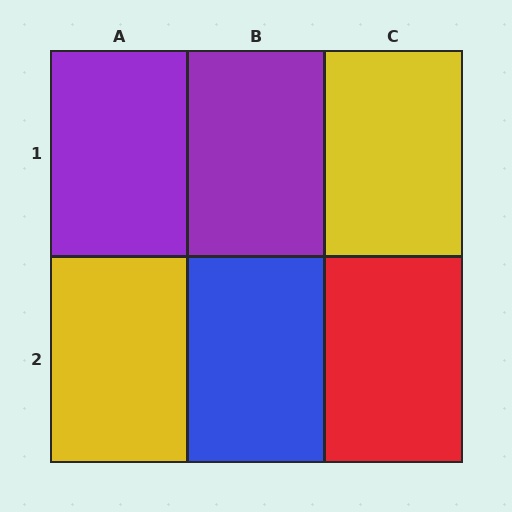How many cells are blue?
1 cell is blue.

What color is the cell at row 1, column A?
Purple.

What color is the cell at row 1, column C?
Yellow.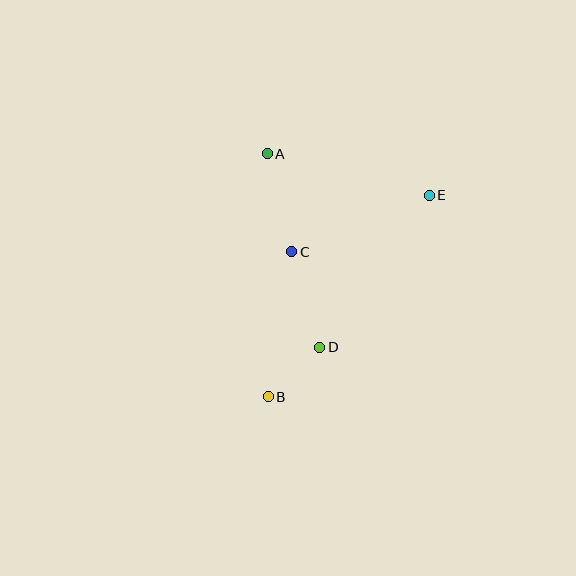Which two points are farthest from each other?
Points B and E are farthest from each other.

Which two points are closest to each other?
Points B and D are closest to each other.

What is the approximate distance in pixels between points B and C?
The distance between B and C is approximately 146 pixels.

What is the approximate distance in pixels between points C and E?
The distance between C and E is approximately 149 pixels.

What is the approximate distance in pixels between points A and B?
The distance between A and B is approximately 243 pixels.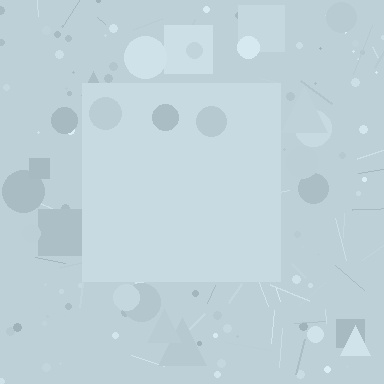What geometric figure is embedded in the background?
A square is embedded in the background.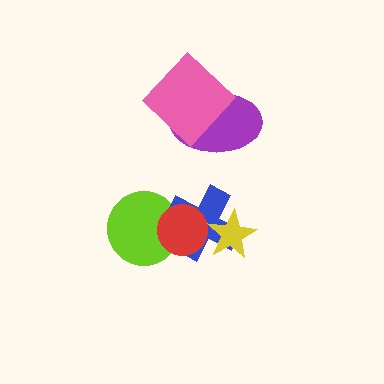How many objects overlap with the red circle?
2 objects overlap with the red circle.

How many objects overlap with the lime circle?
2 objects overlap with the lime circle.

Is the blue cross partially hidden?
Yes, it is partially covered by another shape.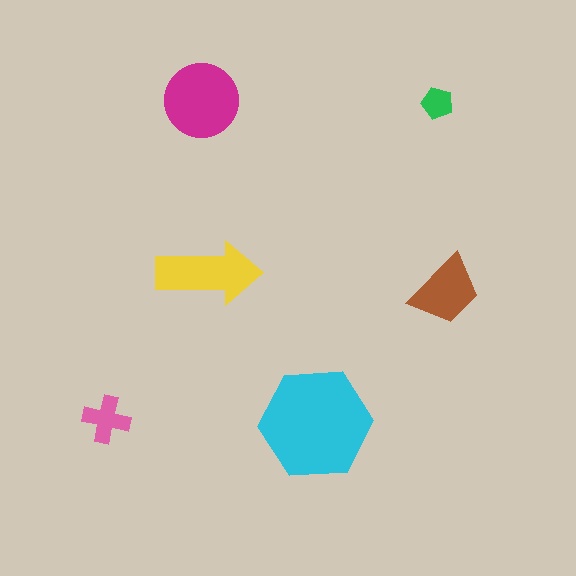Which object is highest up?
The magenta circle is topmost.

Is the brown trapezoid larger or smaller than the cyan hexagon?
Smaller.